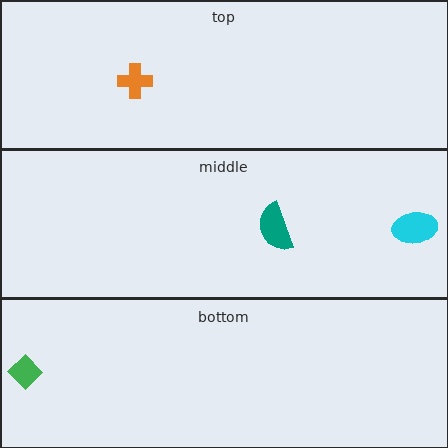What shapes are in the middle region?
The cyan ellipse, the teal semicircle.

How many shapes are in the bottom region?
1.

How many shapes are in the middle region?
2.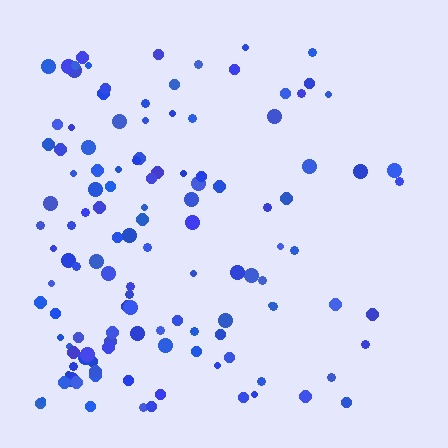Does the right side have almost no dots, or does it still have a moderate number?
Still a moderate number, just noticeably fewer than the left.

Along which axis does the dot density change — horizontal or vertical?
Horizontal.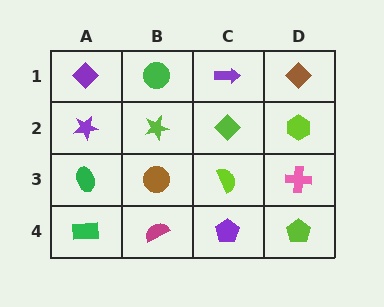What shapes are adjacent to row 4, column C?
A lime semicircle (row 3, column C), a magenta semicircle (row 4, column B), a lime pentagon (row 4, column D).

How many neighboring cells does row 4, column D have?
2.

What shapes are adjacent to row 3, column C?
A lime diamond (row 2, column C), a purple pentagon (row 4, column C), a brown circle (row 3, column B), a pink cross (row 3, column D).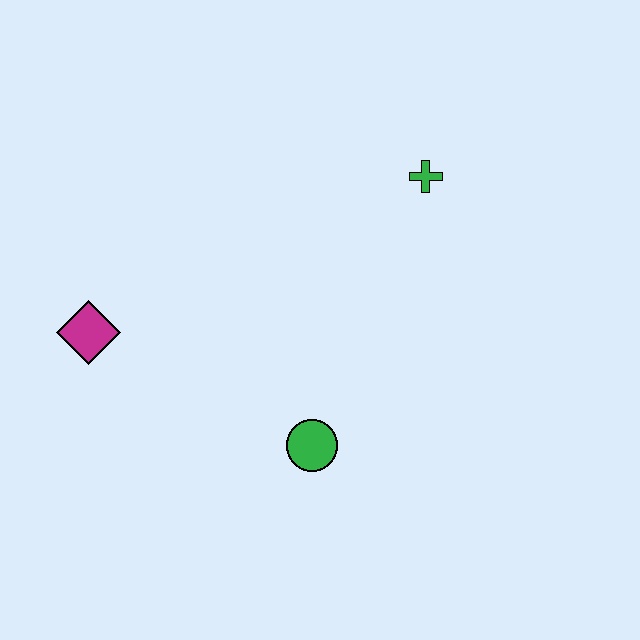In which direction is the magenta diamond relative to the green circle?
The magenta diamond is to the left of the green circle.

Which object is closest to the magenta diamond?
The green circle is closest to the magenta diamond.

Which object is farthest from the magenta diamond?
The green cross is farthest from the magenta diamond.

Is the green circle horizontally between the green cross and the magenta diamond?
Yes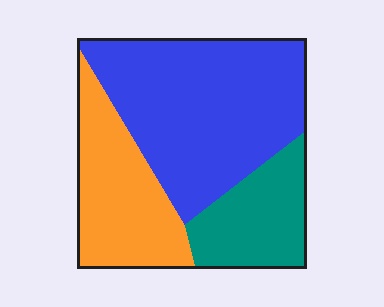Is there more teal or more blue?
Blue.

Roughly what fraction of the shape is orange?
Orange takes up about one quarter (1/4) of the shape.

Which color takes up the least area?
Teal, at roughly 20%.